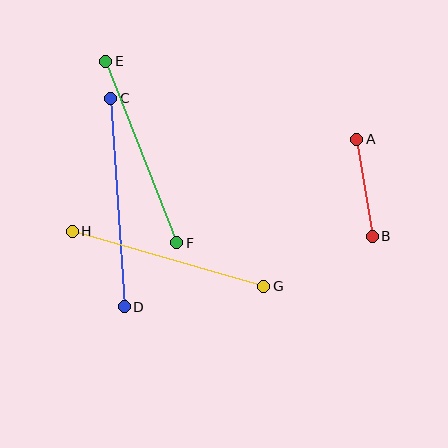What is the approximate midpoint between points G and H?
The midpoint is at approximately (168, 259) pixels.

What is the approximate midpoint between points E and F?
The midpoint is at approximately (141, 152) pixels.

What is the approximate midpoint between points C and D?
The midpoint is at approximately (117, 202) pixels.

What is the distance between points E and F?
The distance is approximately 195 pixels.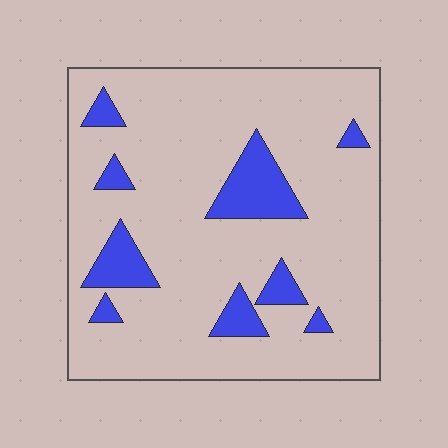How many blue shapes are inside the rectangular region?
9.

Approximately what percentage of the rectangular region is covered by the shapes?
Approximately 15%.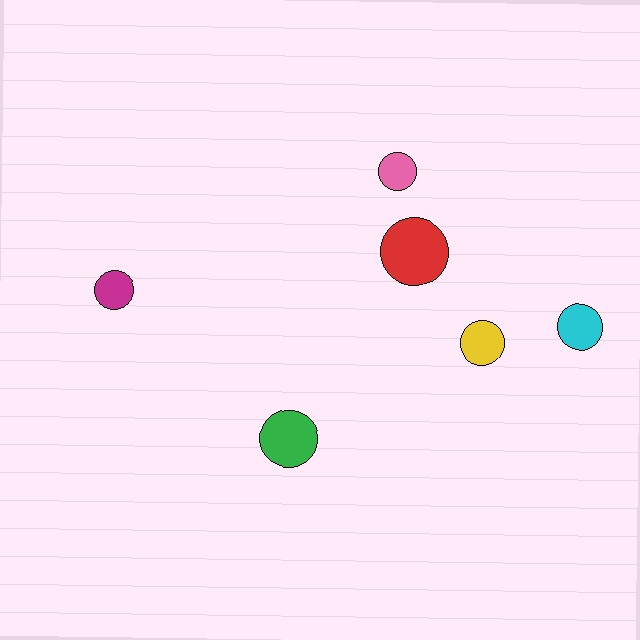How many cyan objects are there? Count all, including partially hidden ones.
There is 1 cyan object.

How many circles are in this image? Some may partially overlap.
There are 6 circles.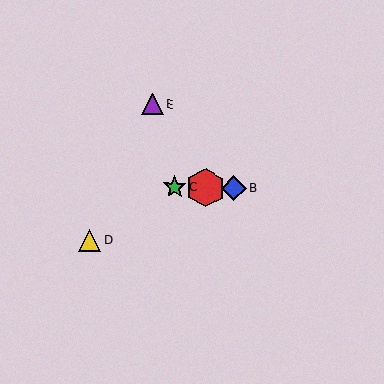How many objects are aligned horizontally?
3 objects (A, B, C) are aligned horizontally.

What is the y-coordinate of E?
Object E is at y≈104.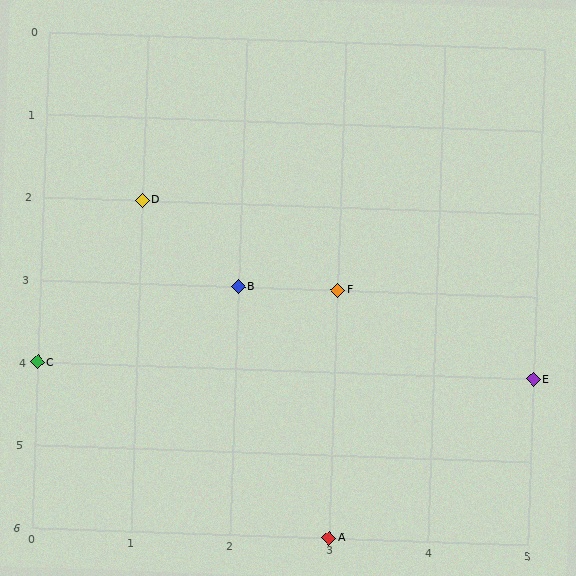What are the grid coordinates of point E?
Point E is at grid coordinates (5, 4).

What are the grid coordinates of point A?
Point A is at grid coordinates (3, 6).